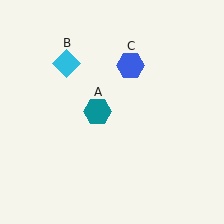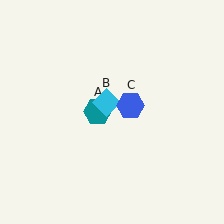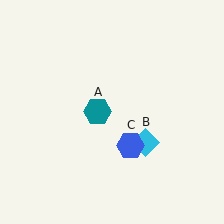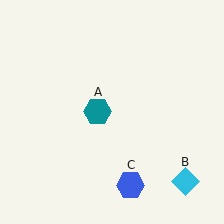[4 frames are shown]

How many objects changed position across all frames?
2 objects changed position: cyan diamond (object B), blue hexagon (object C).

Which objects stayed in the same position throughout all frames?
Teal hexagon (object A) remained stationary.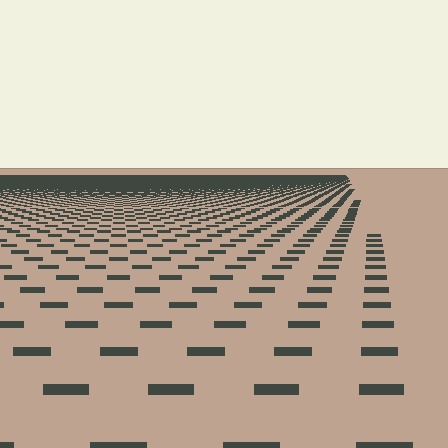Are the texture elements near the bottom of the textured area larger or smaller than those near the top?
Larger. Near the bottom, elements are closer to the viewer and appear at a bigger on-screen size.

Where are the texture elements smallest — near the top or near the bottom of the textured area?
Near the top.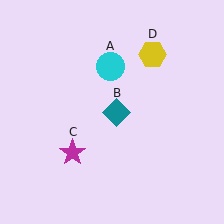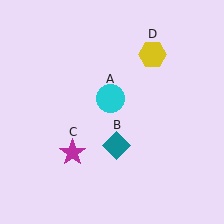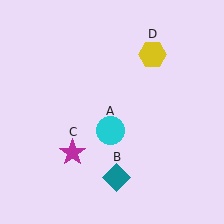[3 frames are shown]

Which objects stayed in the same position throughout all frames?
Magenta star (object C) and yellow hexagon (object D) remained stationary.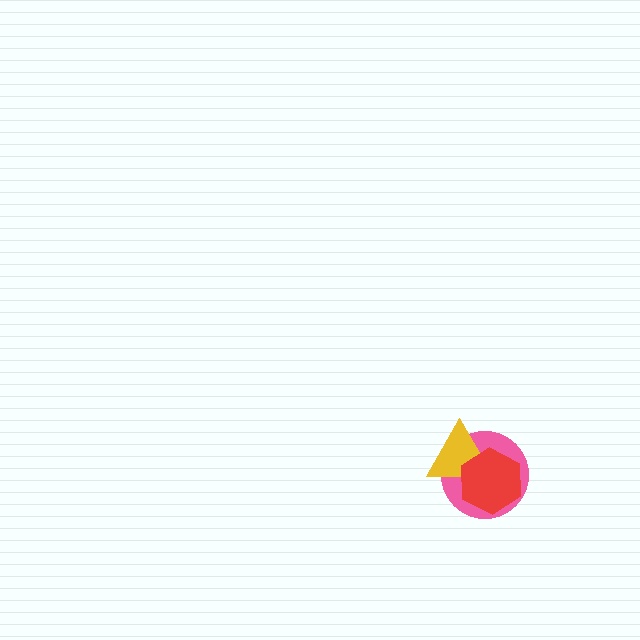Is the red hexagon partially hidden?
No, no other shape covers it.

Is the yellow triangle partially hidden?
Yes, it is partially covered by another shape.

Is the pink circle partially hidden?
Yes, it is partially covered by another shape.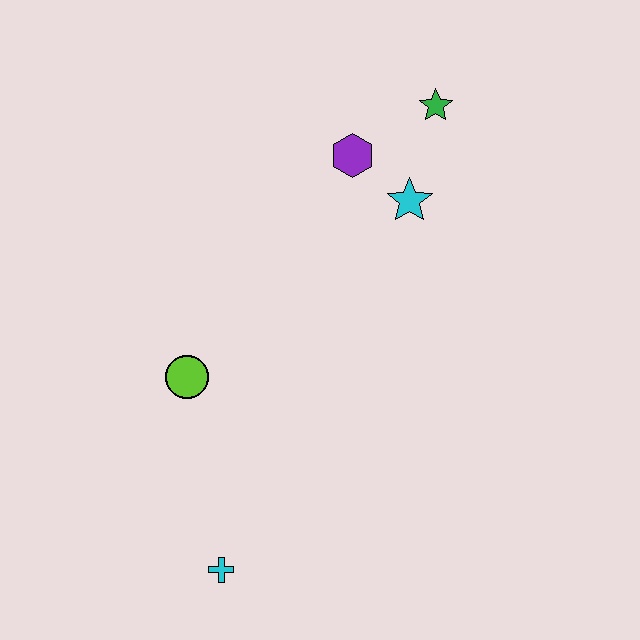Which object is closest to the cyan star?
The purple hexagon is closest to the cyan star.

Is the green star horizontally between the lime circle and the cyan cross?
No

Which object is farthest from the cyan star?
The cyan cross is farthest from the cyan star.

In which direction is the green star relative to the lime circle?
The green star is above the lime circle.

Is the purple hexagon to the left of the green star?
Yes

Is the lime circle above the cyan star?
No